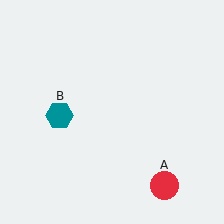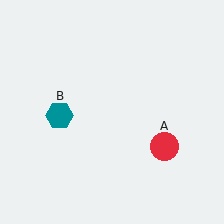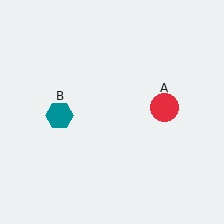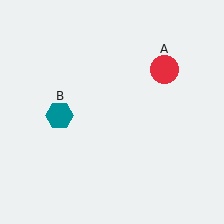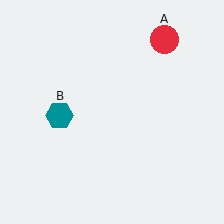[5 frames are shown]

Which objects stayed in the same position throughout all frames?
Teal hexagon (object B) remained stationary.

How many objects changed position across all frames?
1 object changed position: red circle (object A).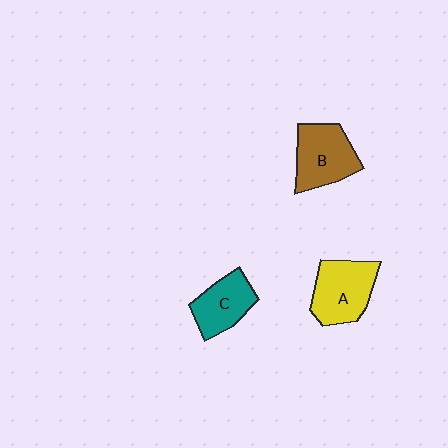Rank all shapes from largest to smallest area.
From largest to smallest: A (yellow), B (brown), C (teal).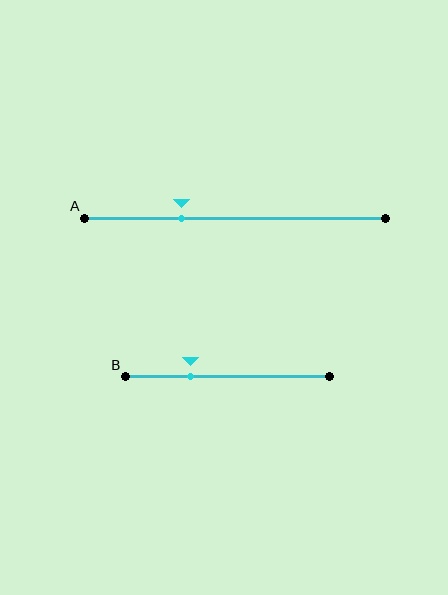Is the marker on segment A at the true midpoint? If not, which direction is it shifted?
No, the marker on segment A is shifted to the left by about 18% of the segment length.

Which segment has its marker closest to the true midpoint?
Segment A has its marker closest to the true midpoint.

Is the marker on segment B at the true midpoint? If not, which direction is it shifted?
No, the marker on segment B is shifted to the left by about 18% of the segment length.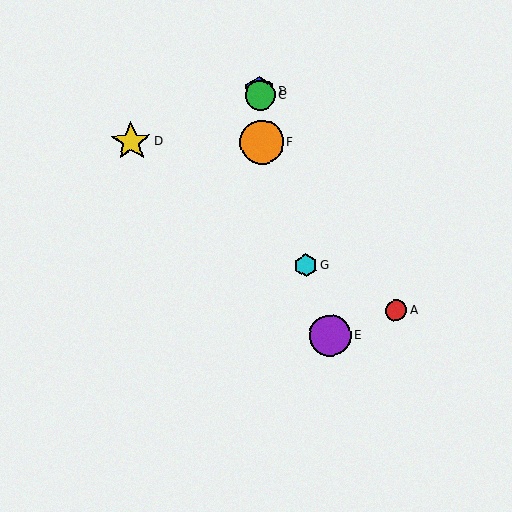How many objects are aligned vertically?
3 objects (B, C, F) are aligned vertically.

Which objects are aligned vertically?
Objects B, C, F are aligned vertically.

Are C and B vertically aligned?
Yes, both are at x≈260.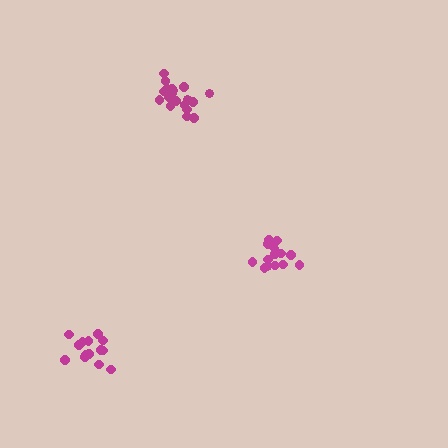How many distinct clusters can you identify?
There are 3 distinct clusters.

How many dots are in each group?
Group 1: 14 dots, Group 2: 19 dots, Group 3: 15 dots (48 total).